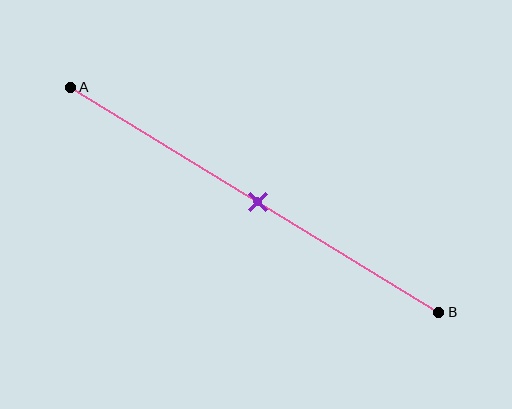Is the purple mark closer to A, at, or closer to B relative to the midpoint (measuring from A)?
The purple mark is approximately at the midpoint of segment AB.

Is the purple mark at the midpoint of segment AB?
Yes, the mark is approximately at the midpoint.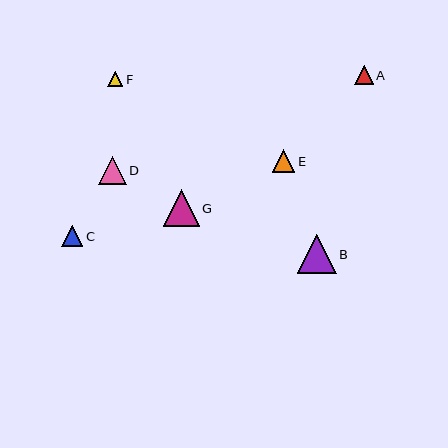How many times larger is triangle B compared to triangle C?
Triangle B is approximately 1.8 times the size of triangle C.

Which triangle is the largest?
Triangle B is the largest with a size of approximately 39 pixels.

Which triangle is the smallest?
Triangle F is the smallest with a size of approximately 16 pixels.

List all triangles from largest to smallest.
From largest to smallest: B, G, D, E, C, A, F.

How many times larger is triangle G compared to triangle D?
Triangle G is approximately 1.3 times the size of triangle D.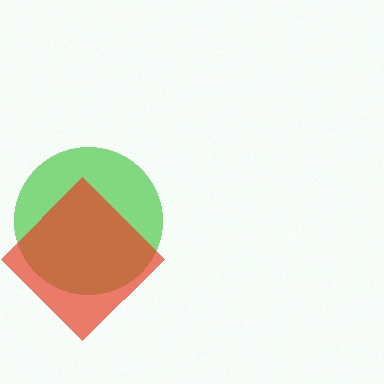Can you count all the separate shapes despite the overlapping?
Yes, there are 2 separate shapes.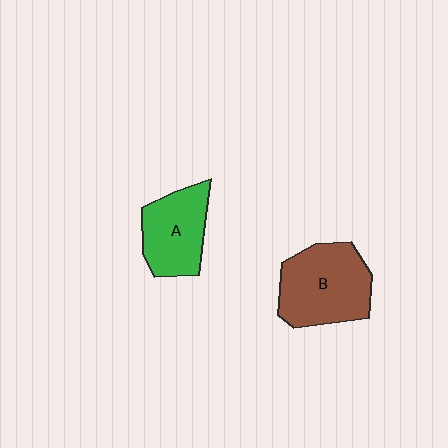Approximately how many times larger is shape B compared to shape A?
Approximately 1.3 times.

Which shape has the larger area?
Shape B (brown).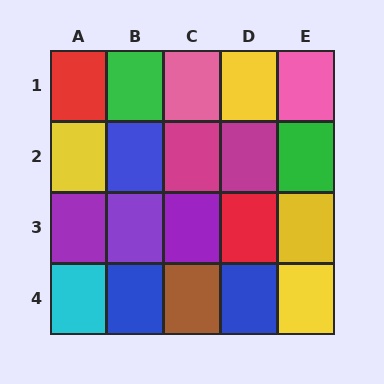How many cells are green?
2 cells are green.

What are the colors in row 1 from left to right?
Red, green, pink, yellow, pink.